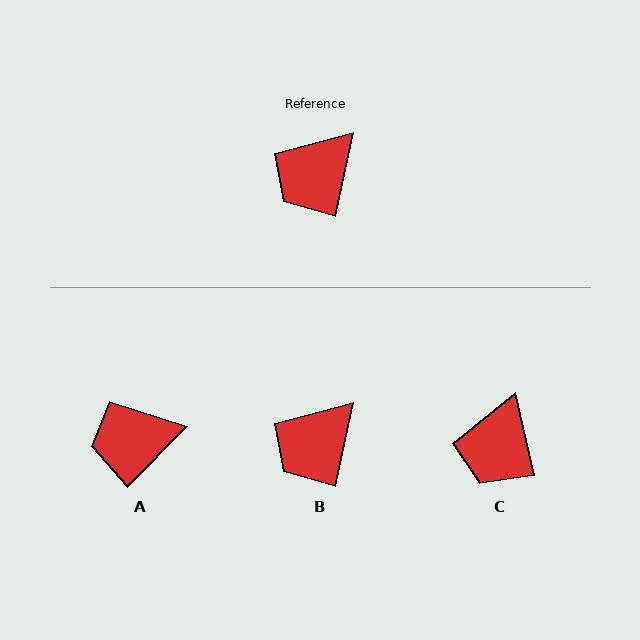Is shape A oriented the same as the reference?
No, it is off by about 33 degrees.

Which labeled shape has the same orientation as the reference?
B.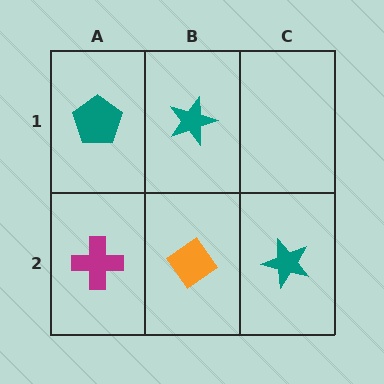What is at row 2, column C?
A teal star.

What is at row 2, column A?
A magenta cross.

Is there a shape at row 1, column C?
No, that cell is empty.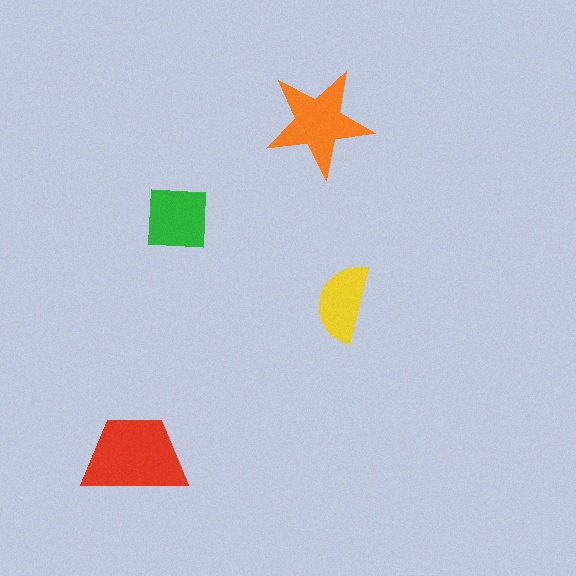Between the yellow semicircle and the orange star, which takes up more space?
The orange star.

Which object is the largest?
The red trapezoid.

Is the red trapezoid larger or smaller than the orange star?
Larger.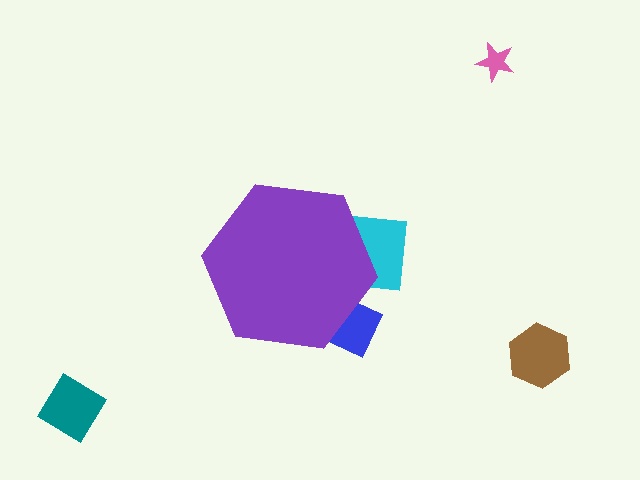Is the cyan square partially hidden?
Yes, the cyan square is partially hidden behind the purple hexagon.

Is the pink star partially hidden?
No, the pink star is fully visible.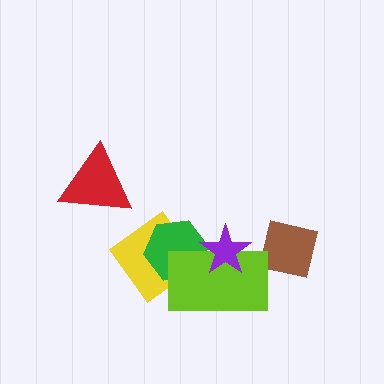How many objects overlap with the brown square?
0 objects overlap with the brown square.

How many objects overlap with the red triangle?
0 objects overlap with the red triangle.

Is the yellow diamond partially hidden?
Yes, it is partially covered by another shape.